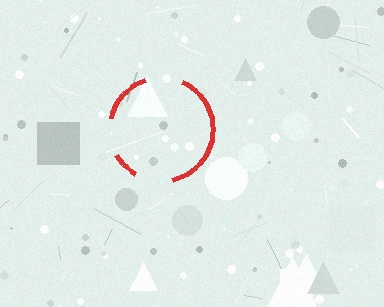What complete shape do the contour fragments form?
The contour fragments form a circle.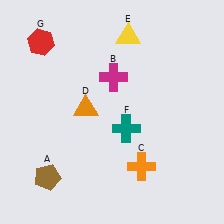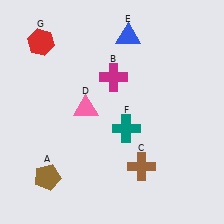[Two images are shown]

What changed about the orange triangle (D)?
In Image 1, D is orange. In Image 2, it changed to pink.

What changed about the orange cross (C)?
In Image 1, C is orange. In Image 2, it changed to brown.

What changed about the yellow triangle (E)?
In Image 1, E is yellow. In Image 2, it changed to blue.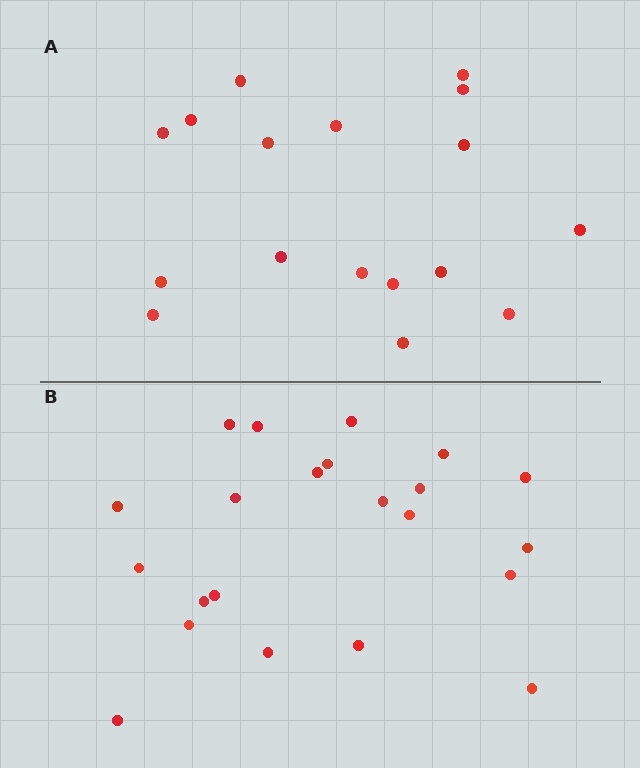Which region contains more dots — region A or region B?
Region B (the bottom region) has more dots.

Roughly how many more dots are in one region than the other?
Region B has about 5 more dots than region A.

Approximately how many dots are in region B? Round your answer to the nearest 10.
About 20 dots. (The exact count is 22, which rounds to 20.)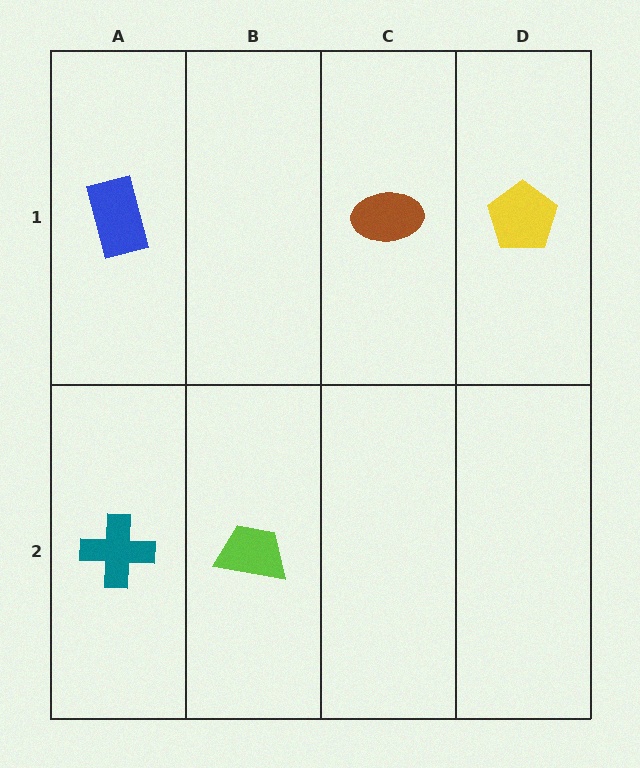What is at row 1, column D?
A yellow pentagon.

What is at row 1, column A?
A blue rectangle.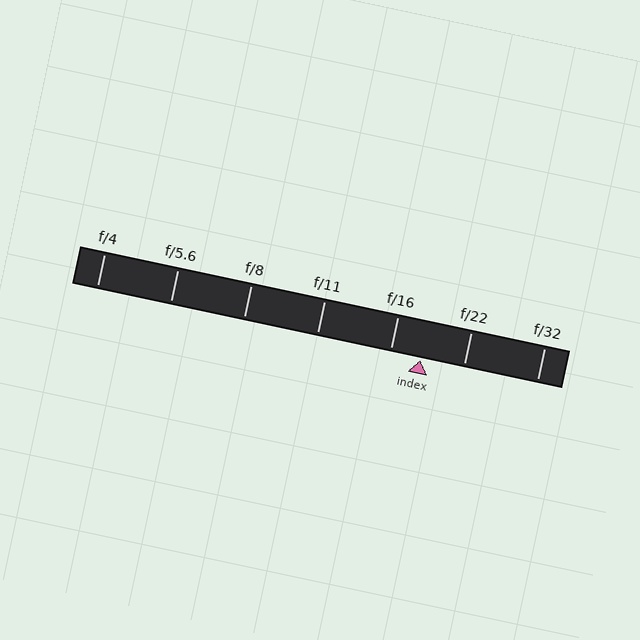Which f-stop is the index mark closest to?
The index mark is closest to f/16.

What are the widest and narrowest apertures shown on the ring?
The widest aperture shown is f/4 and the narrowest is f/32.